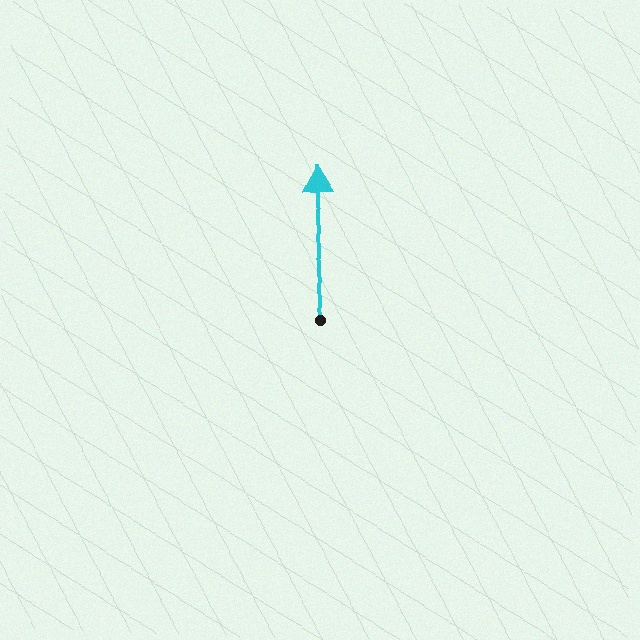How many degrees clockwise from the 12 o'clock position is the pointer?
Approximately 357 degrees.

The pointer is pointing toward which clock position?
Roughly 12 o'clock.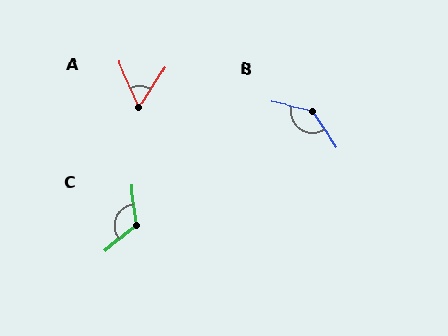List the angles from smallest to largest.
A (56°), C (122°), B (136°).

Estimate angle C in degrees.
Approximately 122 degrees.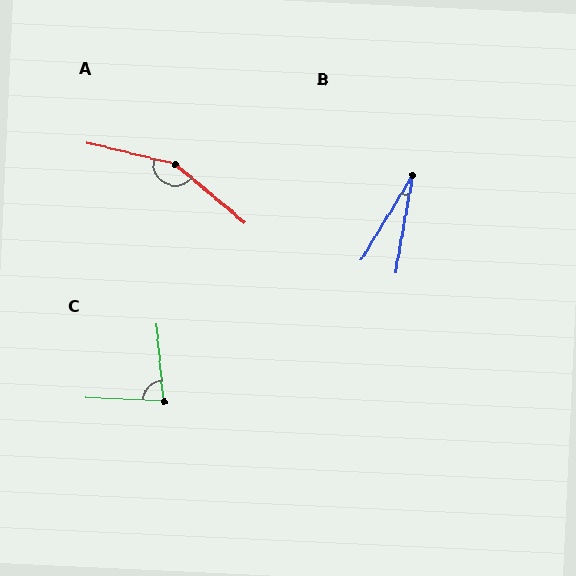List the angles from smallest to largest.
B (21°), C (82°), A (154°).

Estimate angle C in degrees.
Approximately 82 degrees.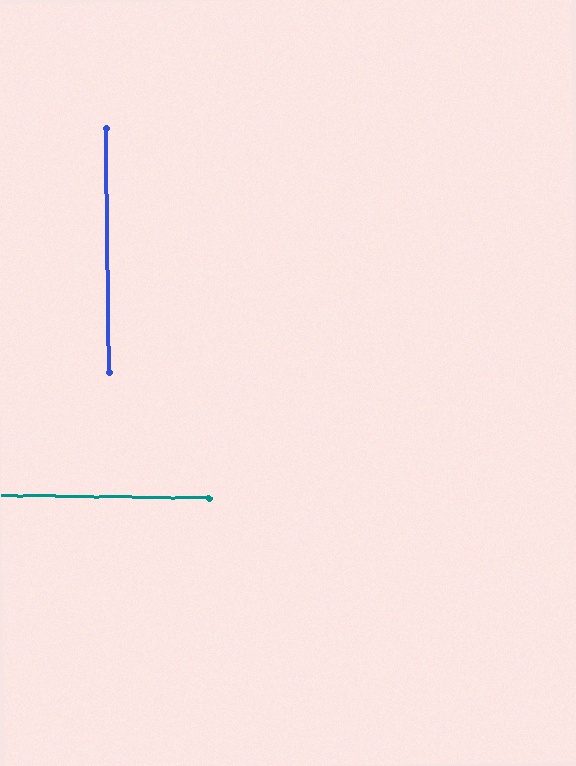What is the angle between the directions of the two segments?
Approximately 89 degrees.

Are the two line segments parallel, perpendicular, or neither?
Perpendicular — they meet at approximately 89°.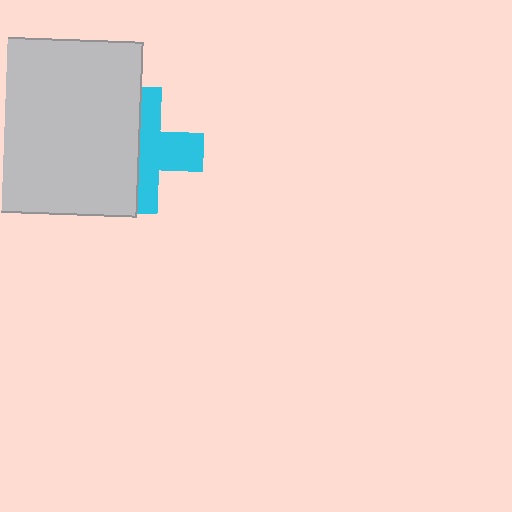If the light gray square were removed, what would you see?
You would see the complete cyan cross.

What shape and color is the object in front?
The object in front is a light gray square.